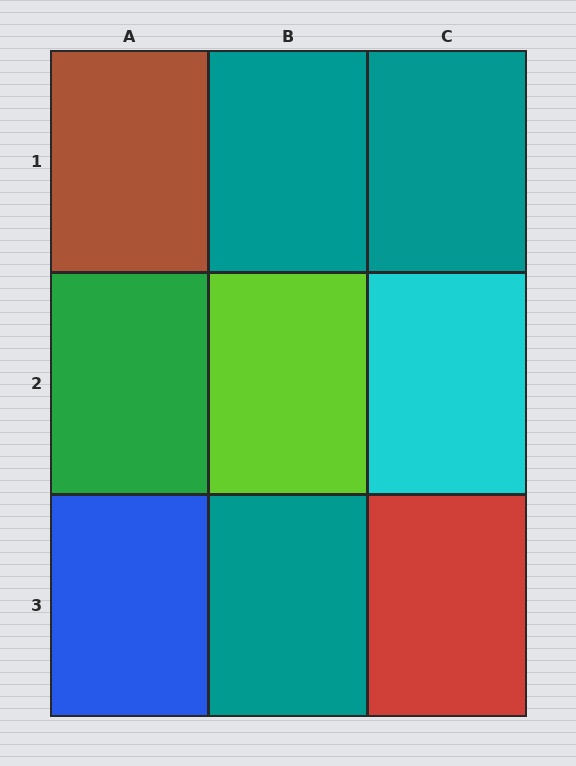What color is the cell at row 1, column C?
Teal.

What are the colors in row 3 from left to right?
Blue, teal, red.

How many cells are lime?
1 cell is lime.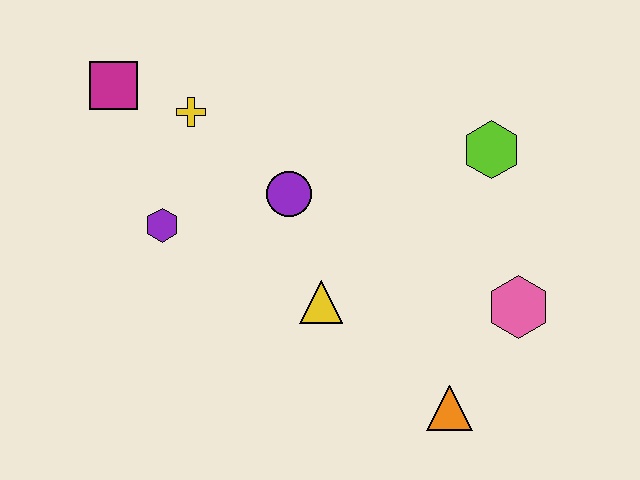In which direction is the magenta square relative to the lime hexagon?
The magenta square is to the left of the lime hexagon.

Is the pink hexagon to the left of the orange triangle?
No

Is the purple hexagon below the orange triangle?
No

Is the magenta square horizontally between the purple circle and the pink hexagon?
No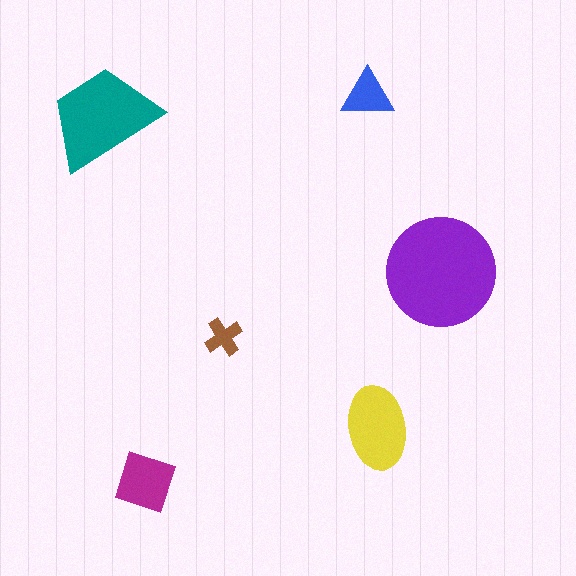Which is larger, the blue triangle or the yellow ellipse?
The yellow ellipse.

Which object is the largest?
The purple circle.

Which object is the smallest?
The brown cross.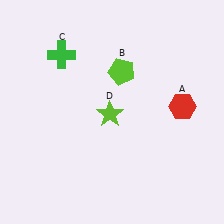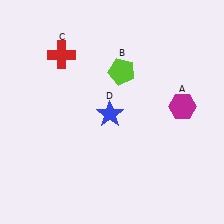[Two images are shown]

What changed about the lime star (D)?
In Image 1, D is lime. In Image 2, it changed to blue.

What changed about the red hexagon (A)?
In Image 1, A is red. In Image 2, it changed to magenta.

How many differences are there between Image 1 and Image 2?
There are 3 differences between the two images.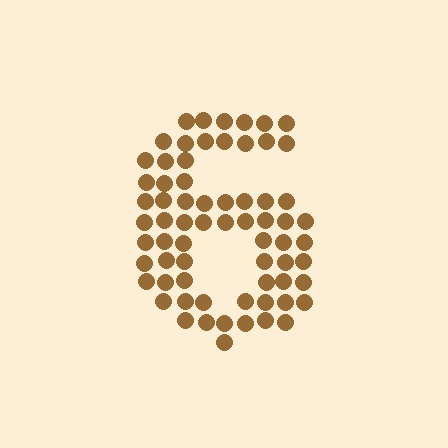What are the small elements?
The small elements are circles.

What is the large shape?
The large shape is the digit 6.